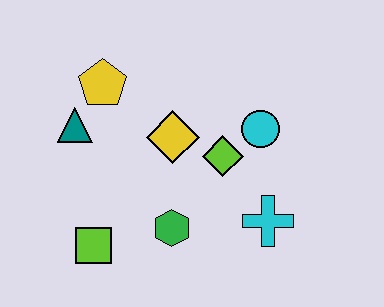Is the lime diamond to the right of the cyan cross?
No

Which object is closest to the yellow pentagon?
The teal triangle is closest to the yellow pentagon.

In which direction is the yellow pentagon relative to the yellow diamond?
The yellow pentagon is to the left of the yellow diamond.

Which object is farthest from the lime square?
The cyan circle is farthest from the lime square.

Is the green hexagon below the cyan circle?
Yes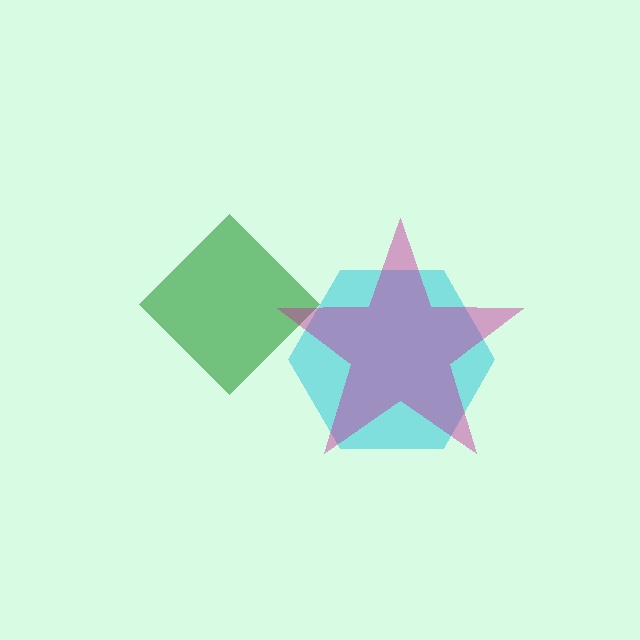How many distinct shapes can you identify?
There are 3 distinct shapes: a cyan hexagon, a green diamond, a magenta star.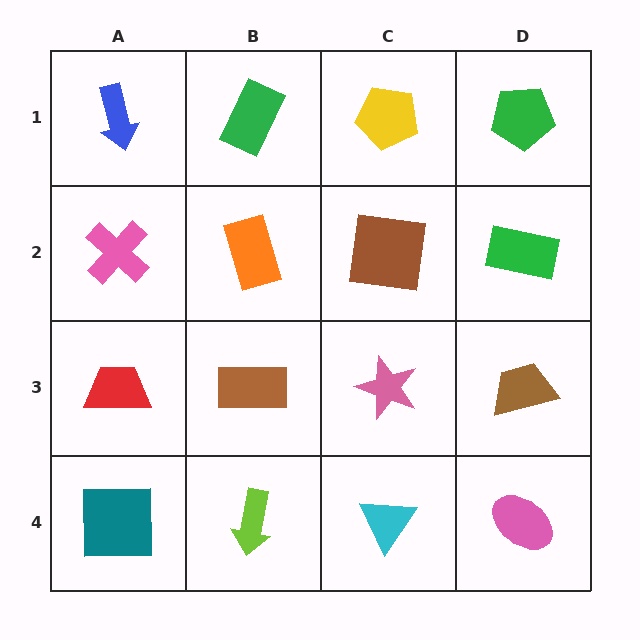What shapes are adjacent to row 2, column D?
A green pentagon (row 1, column D), a brown trapezoid (row 3, column D), a brown square (row 2, column C).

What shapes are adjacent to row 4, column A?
A red trapezoid (row 3, column A), a lime arrow (row 4, column B).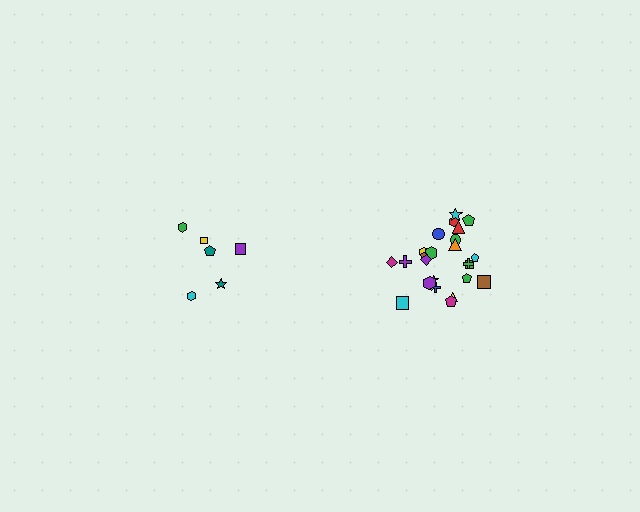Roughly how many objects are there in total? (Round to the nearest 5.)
Roughly 30 objects in total.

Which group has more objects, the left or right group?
The right group.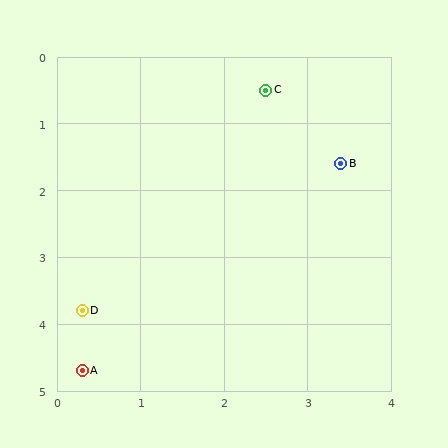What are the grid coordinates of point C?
Point C is at approximately (2.5, 0.5).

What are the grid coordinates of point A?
Point A is at approximately (0.3, 4.7).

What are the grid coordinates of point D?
Point D is at approximately (0.3, 3.8).